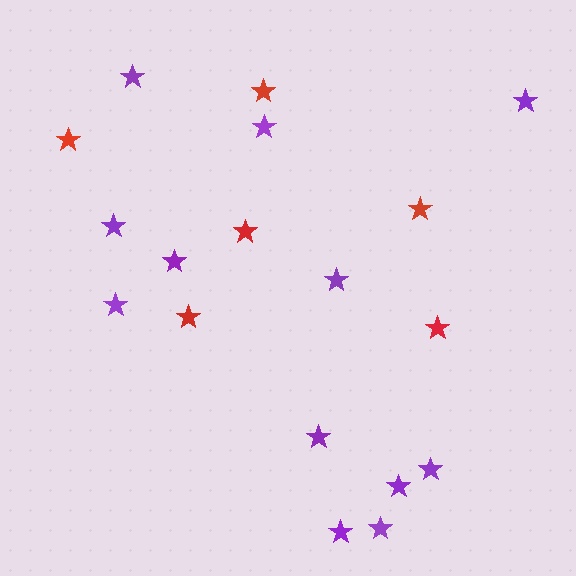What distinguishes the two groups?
There are 2 groups: one group of purple stars (12) and one group of red stars (6).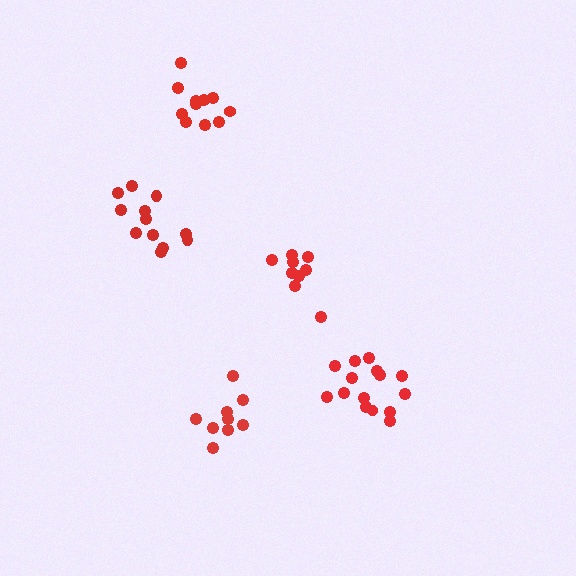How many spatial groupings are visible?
There are 5 spatial groupings.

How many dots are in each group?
Group 1: 9 dots, Group 2: 9 dots, Group 3: 12 dots, Group 4: 15 dots, Group 5: 11 dots (56 total).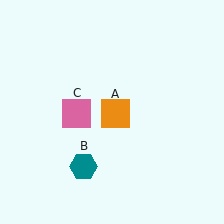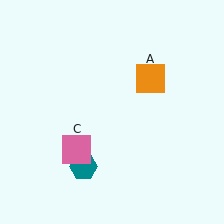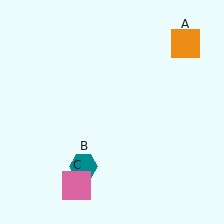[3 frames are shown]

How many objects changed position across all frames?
2 objects changed position: orange square (object A), pink square (object C).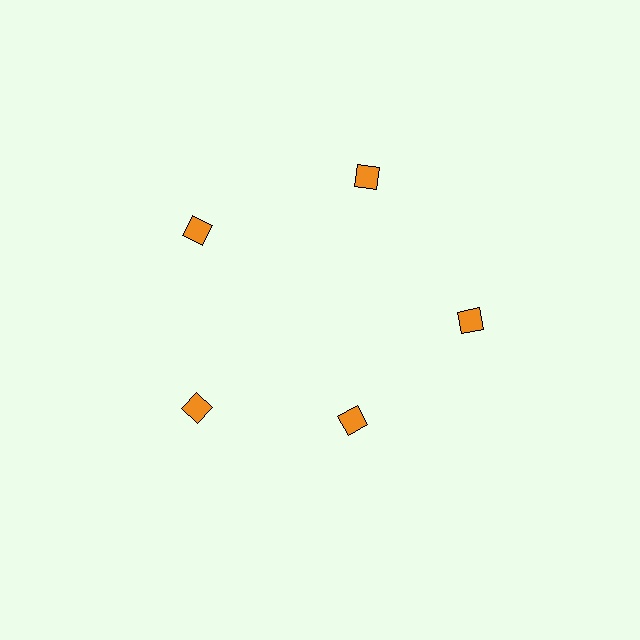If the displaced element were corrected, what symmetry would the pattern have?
It would have 5-fold rotational symmetry — the pattern would map onto itself every 72 degrees.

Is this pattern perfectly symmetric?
No. The 5 orange squares are arranged in a ring, but one element near the 5 o'clock position is pulled inward toward the center, breaking the 5-fold rotational symmetry.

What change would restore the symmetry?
The symmetry would be restored by moving it outward, back onto the ring so that all 5 squares sit at equal angles and equal distance from the center.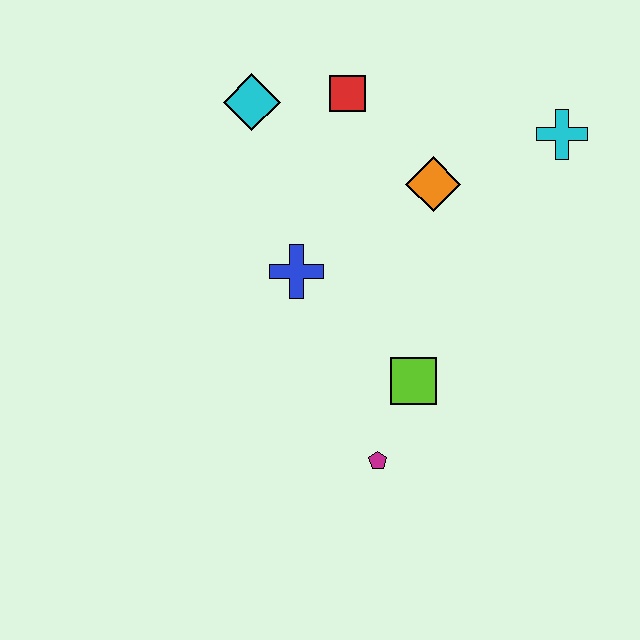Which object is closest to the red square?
The cyan diamond is closest to the red square.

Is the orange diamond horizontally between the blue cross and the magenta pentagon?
No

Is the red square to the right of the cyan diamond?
Yes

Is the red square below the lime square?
No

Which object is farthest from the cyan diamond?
The magenta pentagon is farthest from the cyan diamond.